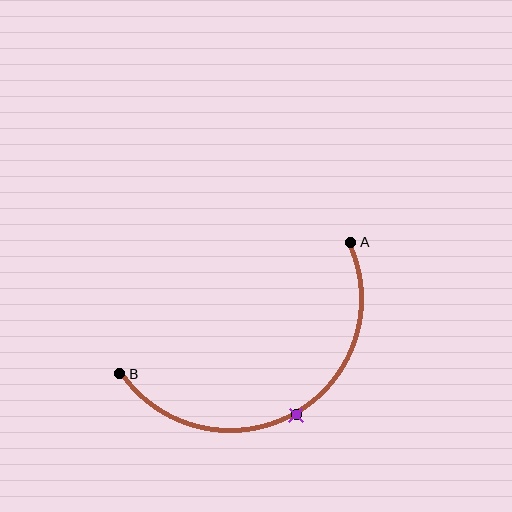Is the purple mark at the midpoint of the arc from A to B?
Yes. The purple mark lies on the arc at equal arc-length from both A and B — it is the arc midpoint.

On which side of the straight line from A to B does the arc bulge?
The arc bulges below the straight line connecting A and B.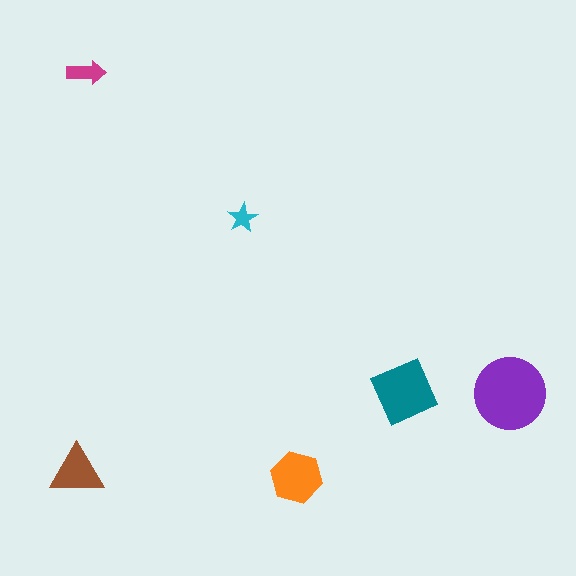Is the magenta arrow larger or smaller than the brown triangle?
Smaller.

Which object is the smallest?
The cyan star.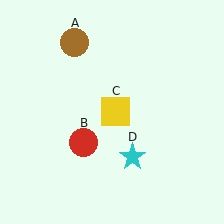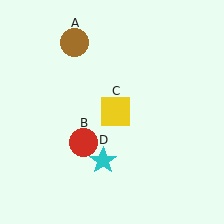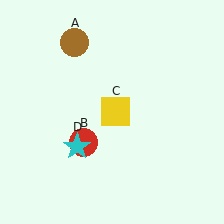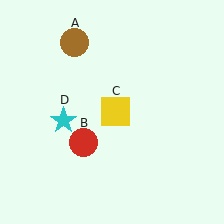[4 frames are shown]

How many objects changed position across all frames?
1 object changed position: cyan star (object D).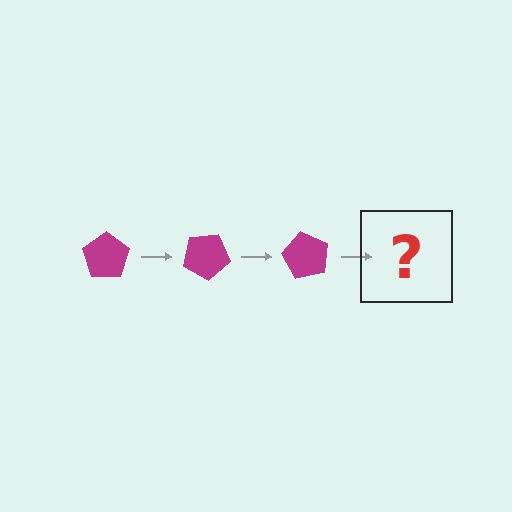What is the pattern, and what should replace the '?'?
The pattern is that the pentagon rotates 30 degrees each step. The '?' should be a magenta pentagon rotated 90 degrees.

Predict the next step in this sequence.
The next step is a magenta pentagon rotated 90 degrees.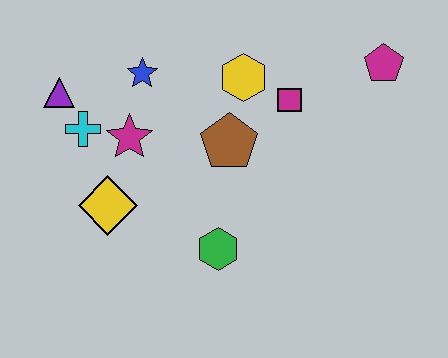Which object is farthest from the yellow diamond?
The magenta pentagon is farthest from the yellow diamond.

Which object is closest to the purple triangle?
The cyan cross is closest to the purple triangle.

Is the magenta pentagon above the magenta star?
Yes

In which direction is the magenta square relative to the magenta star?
The magenta square is to the right of the magenta star.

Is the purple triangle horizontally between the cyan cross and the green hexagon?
No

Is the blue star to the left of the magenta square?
Yes